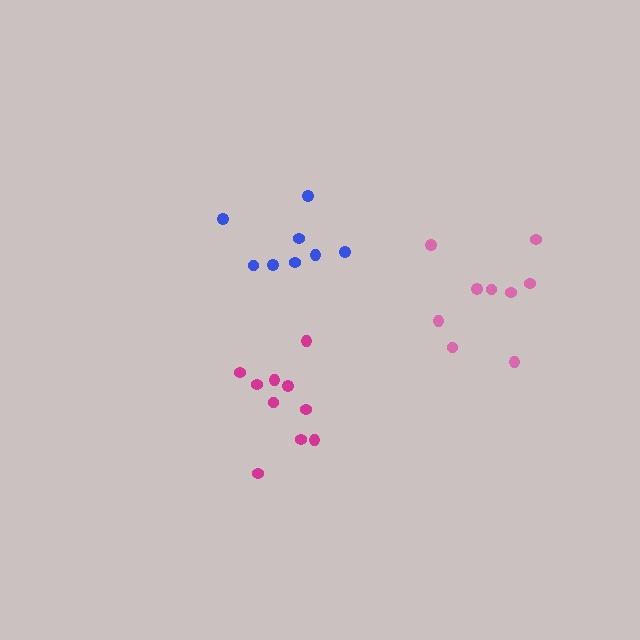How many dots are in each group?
Group 1: 10 dots, Group 2: 8 dots, Group 3: 9 dots (27 total).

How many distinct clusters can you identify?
There are 3 distinct clusters.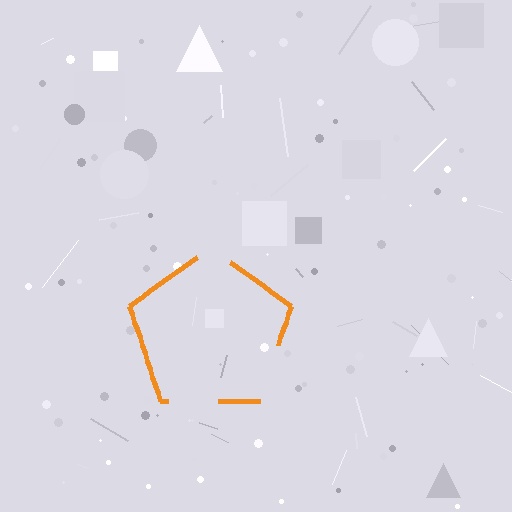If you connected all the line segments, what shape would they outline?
They would outline a pentagon.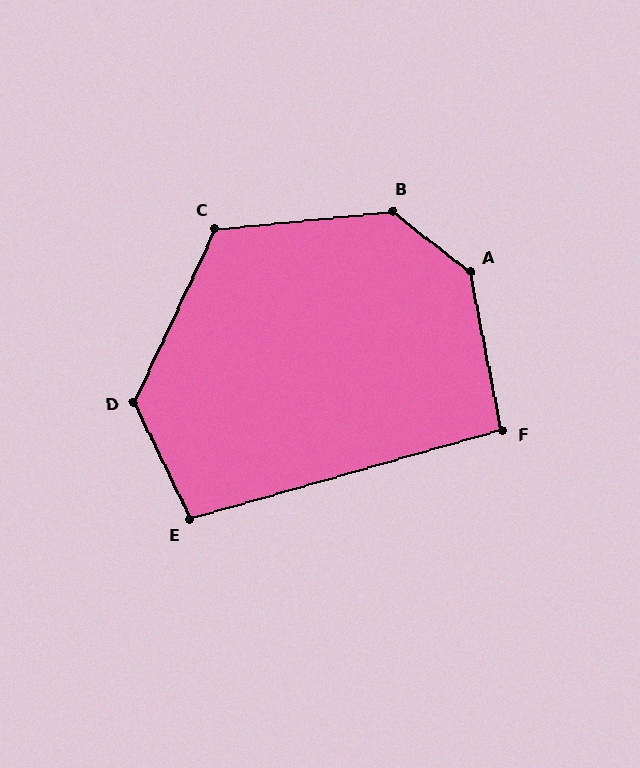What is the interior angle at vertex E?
Approximately 100 degrees (obtuse).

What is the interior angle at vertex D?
Approximately 129 degrees (obtuse).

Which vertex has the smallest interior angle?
F, at approximately 95 degrees.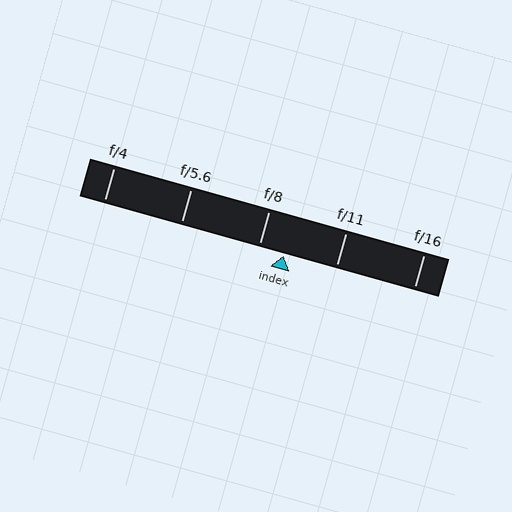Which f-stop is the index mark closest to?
The index mark is closest to f/8.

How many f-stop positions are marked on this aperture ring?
There are 5 f-stop positions marked.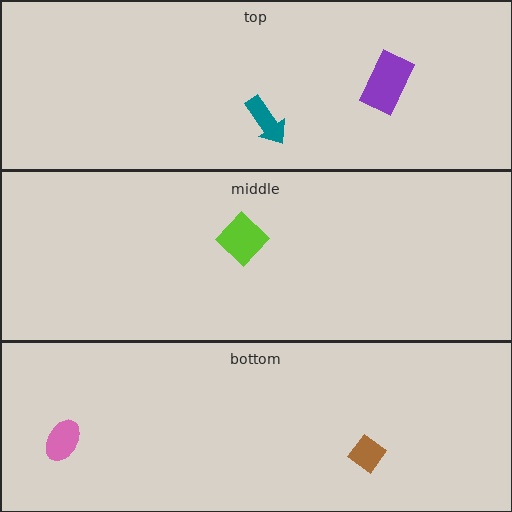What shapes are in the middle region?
The lime diamond.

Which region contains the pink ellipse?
The bottom region.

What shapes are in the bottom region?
The brown diamond, the pink ellipse.